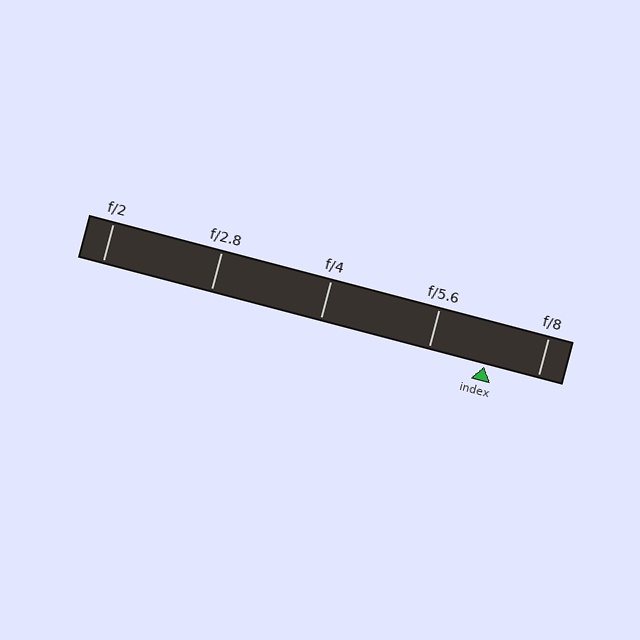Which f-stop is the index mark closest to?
The index mark is closest to f/8.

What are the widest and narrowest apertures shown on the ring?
The widest aperture shown is f/2 and the narrowest is f/8.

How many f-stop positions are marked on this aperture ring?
There are 5 f-stop positions marked.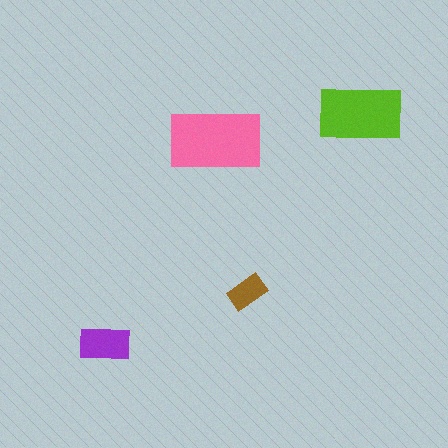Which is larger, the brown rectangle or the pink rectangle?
The pink one.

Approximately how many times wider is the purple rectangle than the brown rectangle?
About 1.5 times wider.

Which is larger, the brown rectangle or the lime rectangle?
The lime one.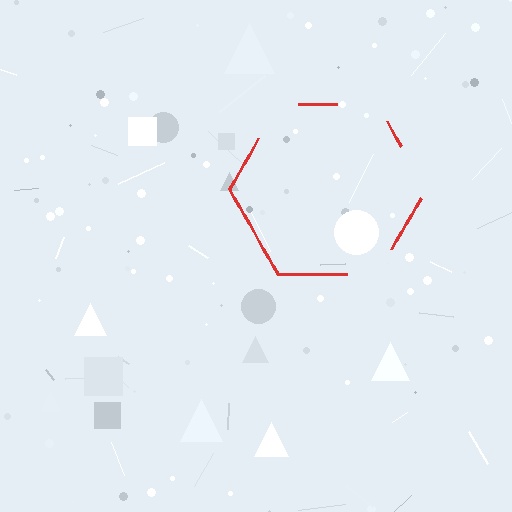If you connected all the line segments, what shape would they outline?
They would outline a hexagon.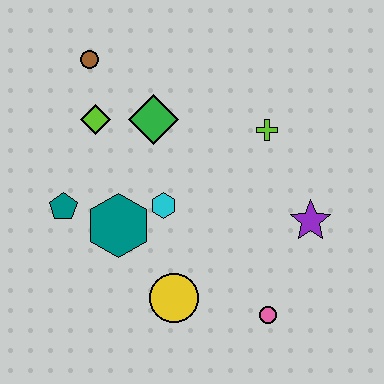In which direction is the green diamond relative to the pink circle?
The green diamond is above the pink circle.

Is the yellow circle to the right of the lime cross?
No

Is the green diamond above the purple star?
Yes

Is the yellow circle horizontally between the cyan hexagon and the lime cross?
Yes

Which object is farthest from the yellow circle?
The brown circle is farthest from the yellow circle.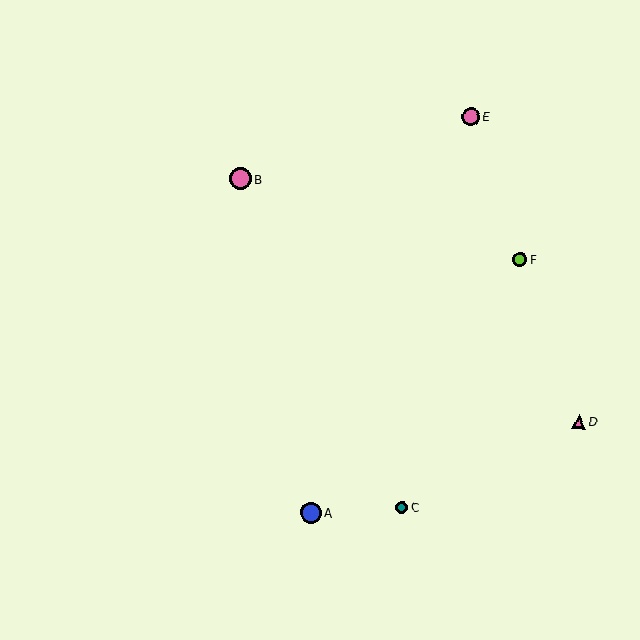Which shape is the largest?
The pink circle (labeled B) is the largest.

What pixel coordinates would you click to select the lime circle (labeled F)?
Click at (520, 259) to select the lime circle F.